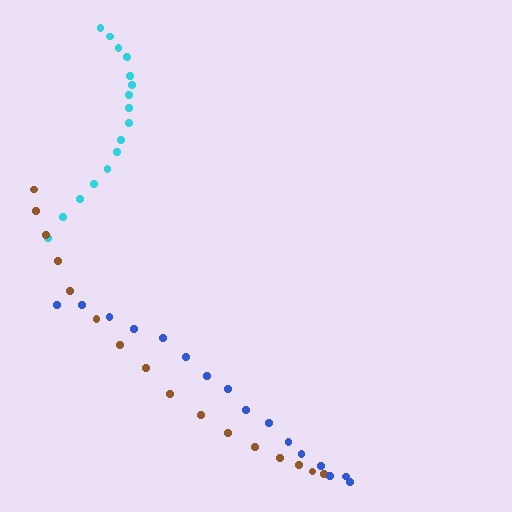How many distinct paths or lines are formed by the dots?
There are 3 distinct paths.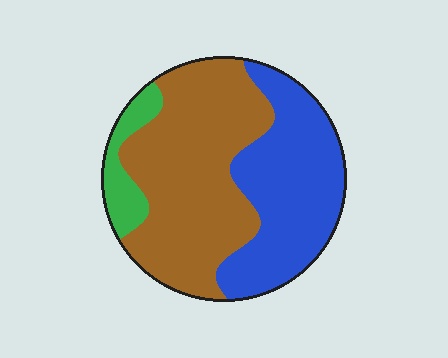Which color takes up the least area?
Green, at roughly 10%.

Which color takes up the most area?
Brown, at roughly 50%.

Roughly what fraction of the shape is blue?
Blue covers roughly 40% of the shape.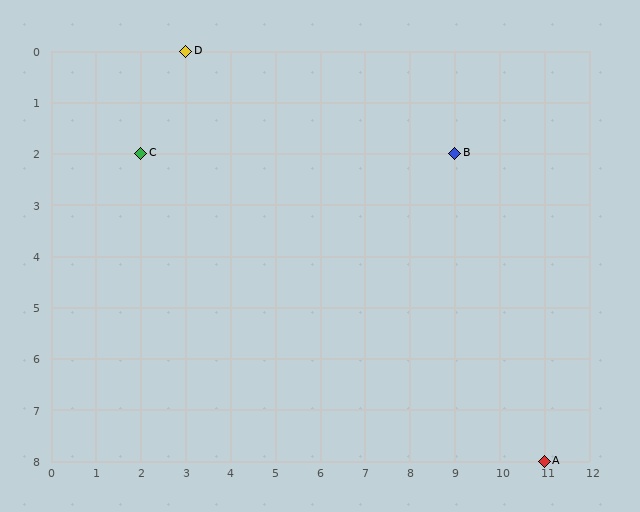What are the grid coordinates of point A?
Point A is at grid coordinates (11, 8).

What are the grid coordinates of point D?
Point D is at grid coordinates (3, 0).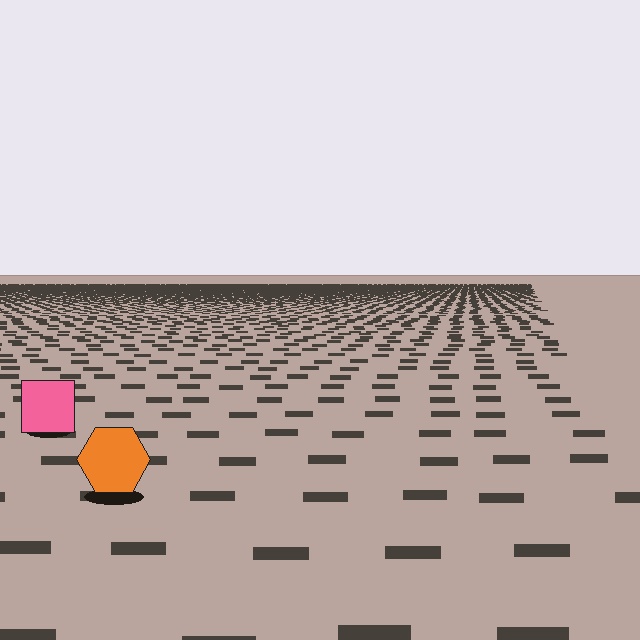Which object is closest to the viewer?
The orange hexagon is closest. The texture marks near it are larger and more spread out.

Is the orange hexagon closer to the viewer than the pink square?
Yes. The orange hexagon is closer — you can tell from the texture gradient: the ground texture is coarser near it.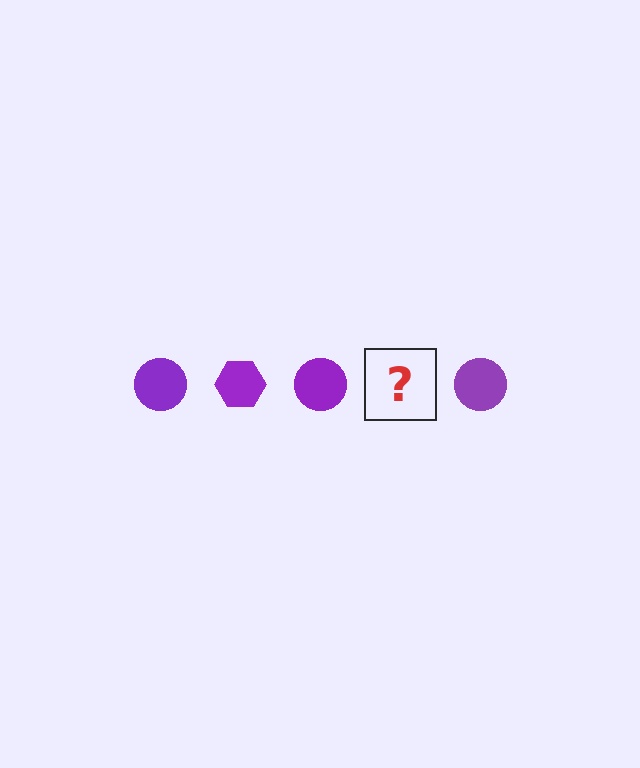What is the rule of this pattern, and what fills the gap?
The rule is that the pattern cycles through circle, hexagon shapes in purple. The gap should be filled with a purple hexagon.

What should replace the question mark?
The question mark should be replaced with a purple hexagon.